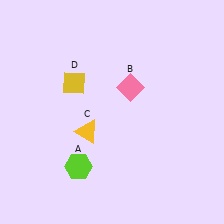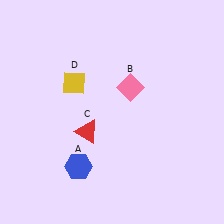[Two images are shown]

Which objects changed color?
A changed from lime to blue. C changed from yellow to red.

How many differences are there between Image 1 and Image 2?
There are 2 differences between the two images.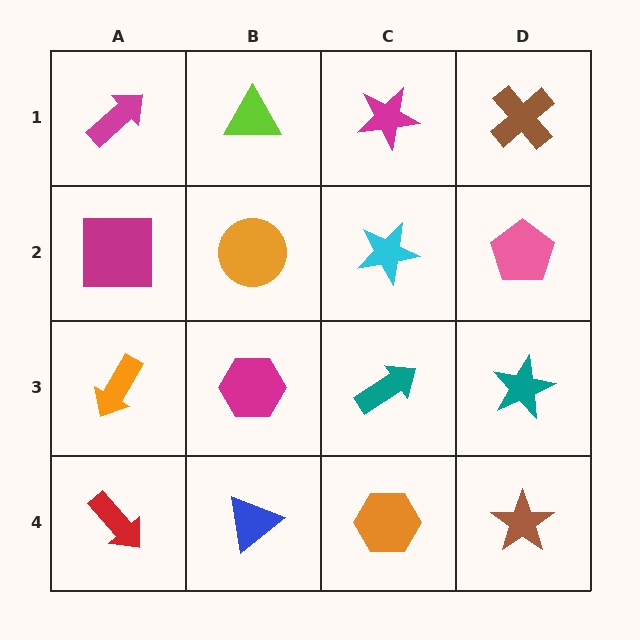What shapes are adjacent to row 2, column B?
A lime triangle (row 1, column B), a magenta hexagon (row 3, column B), a magenta square (row 2, column A), a cyan star (row 2, column C).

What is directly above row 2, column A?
A magenta arrow.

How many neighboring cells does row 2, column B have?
4.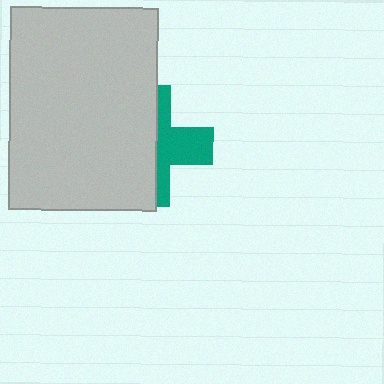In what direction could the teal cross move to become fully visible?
The teal cross could move right. That would shift it out from behind the light gray rectangle entirely.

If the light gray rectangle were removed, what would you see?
You would see the complete teal cross.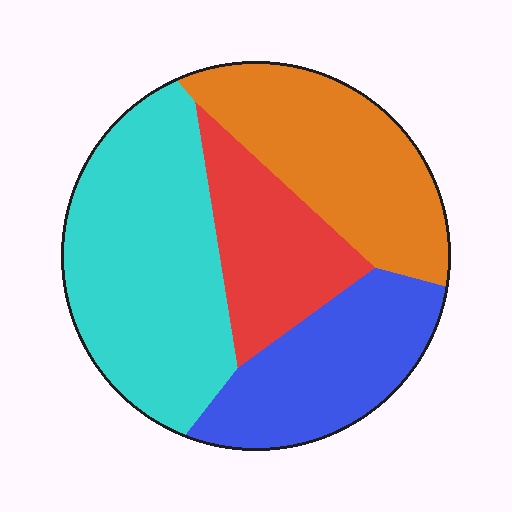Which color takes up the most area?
Cyan, at roughly 35%.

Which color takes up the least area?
Red, at roughly 15%.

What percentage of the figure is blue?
Blue takes up less than a quarter of the figure.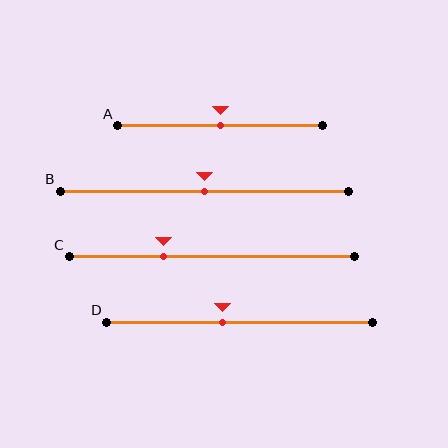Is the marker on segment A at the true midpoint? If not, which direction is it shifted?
Yes, the marker on segment A is at the true midpoint.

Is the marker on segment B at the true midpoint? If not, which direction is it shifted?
Yes, the marker on segment B is at the true midpoint.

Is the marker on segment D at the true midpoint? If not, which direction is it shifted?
No, the marker on segment D is shifted to the left by about 6% of the segment length.